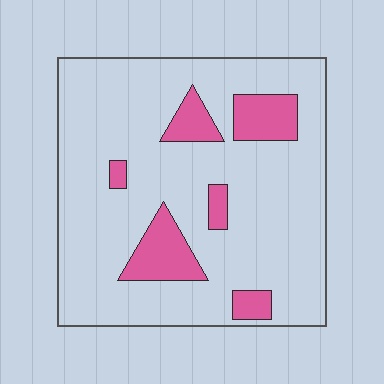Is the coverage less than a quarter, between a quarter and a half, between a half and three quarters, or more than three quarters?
Less than a quarter.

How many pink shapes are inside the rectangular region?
6.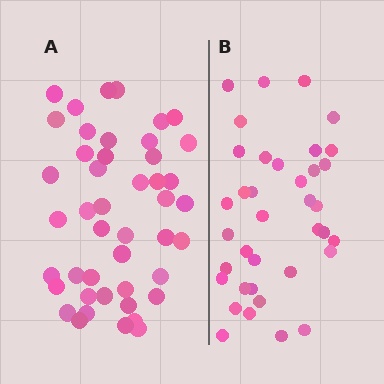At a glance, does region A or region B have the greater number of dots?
Region A (the left region) has more dots.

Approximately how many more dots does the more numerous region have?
Region A has roughly 8 or so more dots than region B.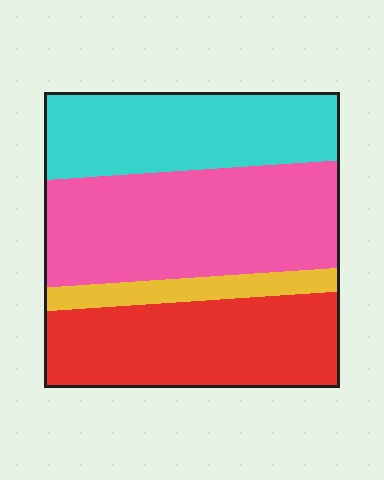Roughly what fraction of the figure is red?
Red covers 29% of the figure.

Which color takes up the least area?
Yellow, at roughly 10%.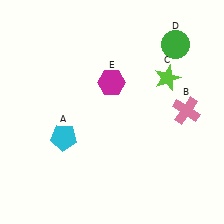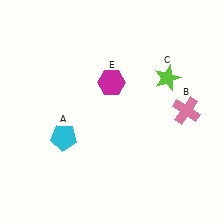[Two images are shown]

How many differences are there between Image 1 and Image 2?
There is 1 difference between the two images.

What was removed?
The green circle (D) was removed in Image 2.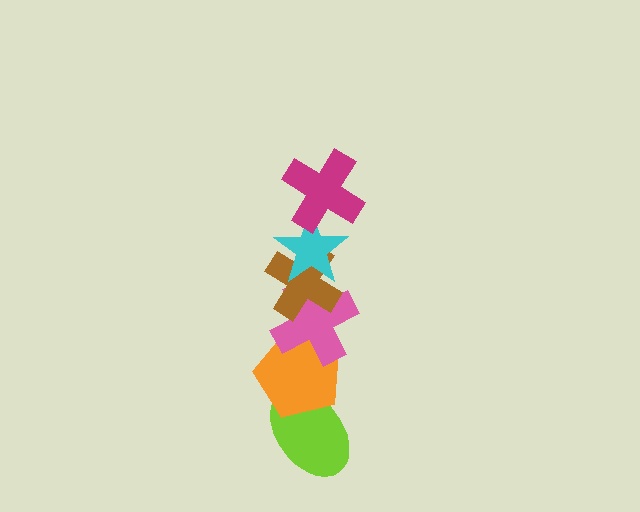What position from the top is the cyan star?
The cyan star is 2nd from the top.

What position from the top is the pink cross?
The pink cross is 4th from the top.